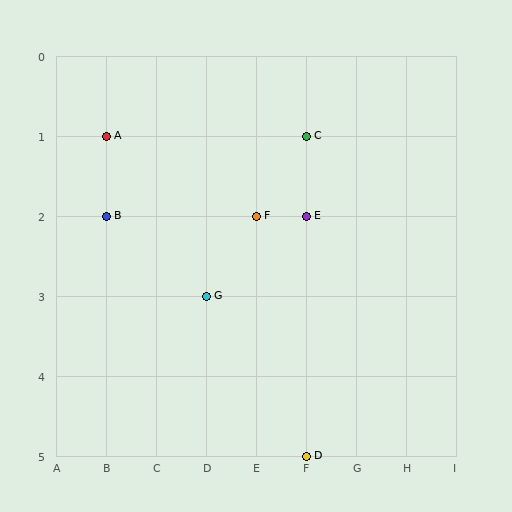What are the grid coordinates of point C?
Point C is at grid coordinates (F, 1).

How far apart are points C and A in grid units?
Points C and A are 4 columns apart.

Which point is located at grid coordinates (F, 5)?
Point D is at (F, 5).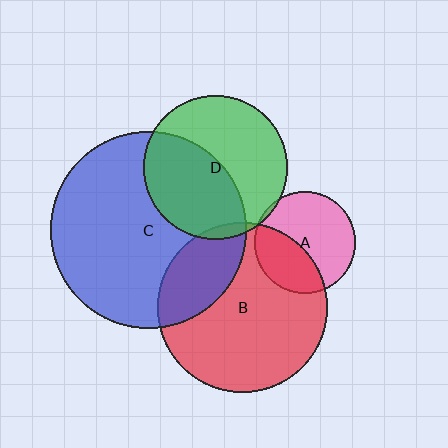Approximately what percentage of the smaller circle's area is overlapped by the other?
Approximately 35%.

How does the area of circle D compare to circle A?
Approximately 2.0 times.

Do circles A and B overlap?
Yes.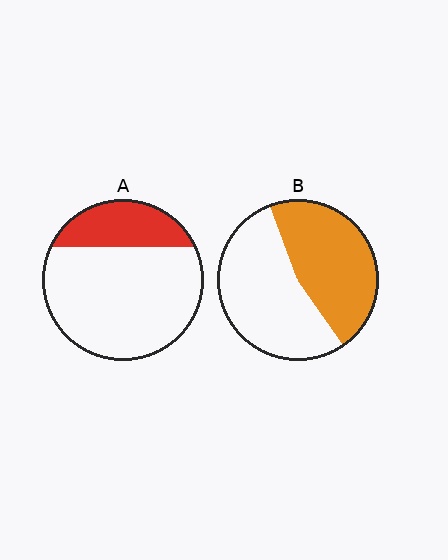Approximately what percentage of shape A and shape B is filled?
A is approximately 25% and B is approximately 45%.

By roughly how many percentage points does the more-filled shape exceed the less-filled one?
By roughly 20 percentage points (B over A).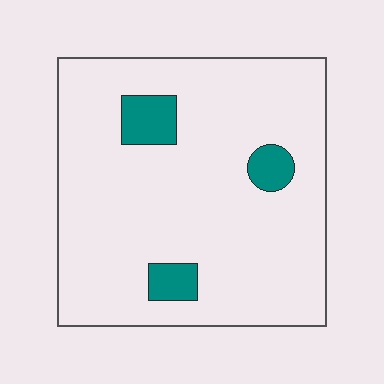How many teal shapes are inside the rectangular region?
3.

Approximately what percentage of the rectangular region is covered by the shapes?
Approximately 10%.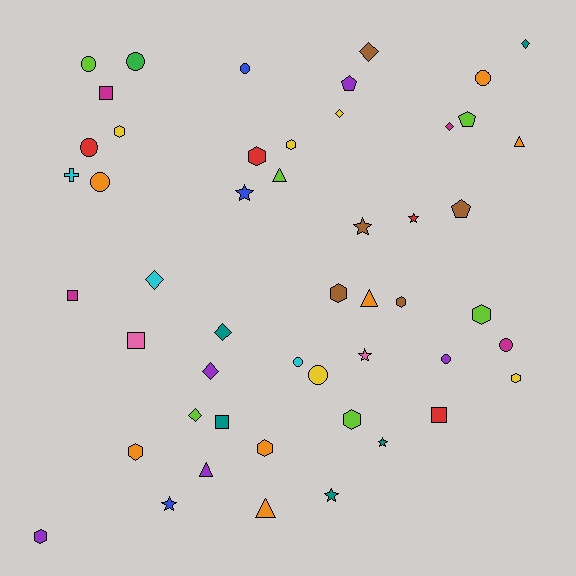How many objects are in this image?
There are 50 objects.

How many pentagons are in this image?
There are 3 pentagons.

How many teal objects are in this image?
There are 5 teal objects.